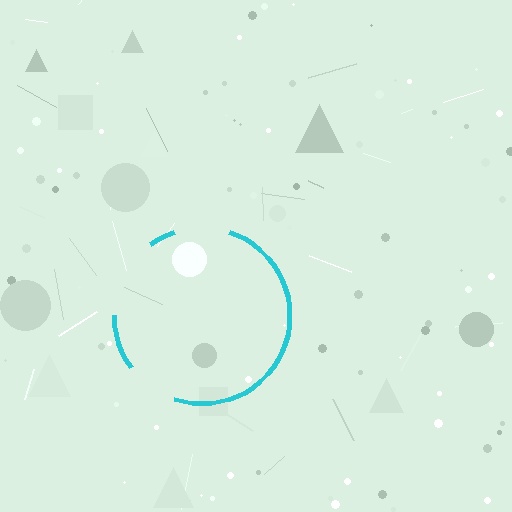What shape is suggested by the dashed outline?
The dashed outline suggests a circle.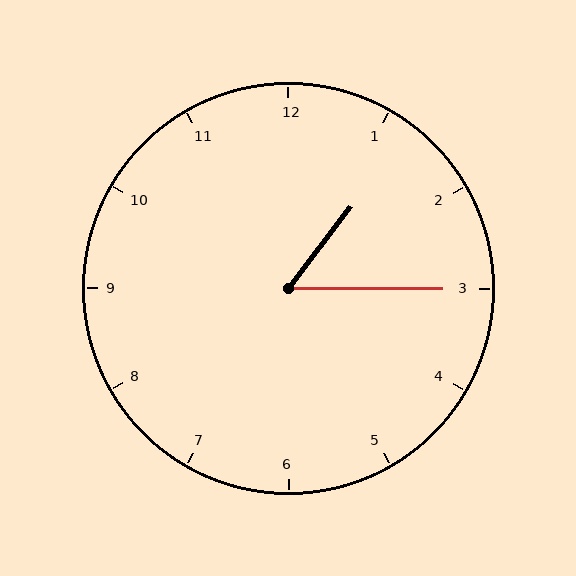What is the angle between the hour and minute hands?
Approximately 52 degrees.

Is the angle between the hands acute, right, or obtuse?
It is acute.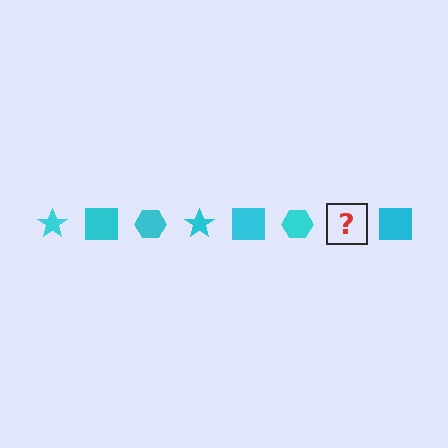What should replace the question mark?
The question mark should be replaced with a cyan star.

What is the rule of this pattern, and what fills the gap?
The rule is that the pattern cycles through star, square, hexagon shapes in cyan. The gap should be filled with a cyan star.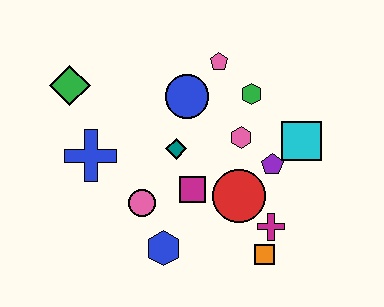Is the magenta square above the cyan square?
No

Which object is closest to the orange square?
The magenta cross is closest to the orange square.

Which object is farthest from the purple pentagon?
The green diamond is farthest from the purple pentagon.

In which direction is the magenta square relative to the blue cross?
The magenta square is to the right of the blue cross.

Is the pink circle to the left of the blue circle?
Yes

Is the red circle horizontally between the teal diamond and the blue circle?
No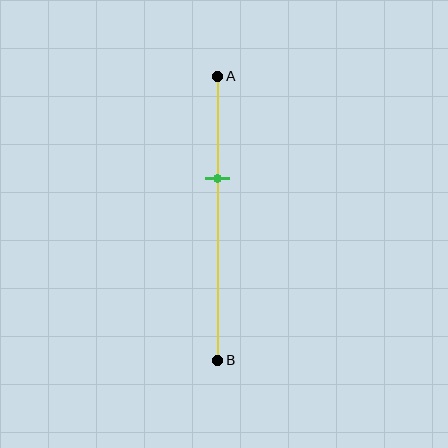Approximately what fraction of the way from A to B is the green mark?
The green mark is approximately 35% of the way from A to B.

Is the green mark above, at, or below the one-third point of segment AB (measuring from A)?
The green mark is approximately at the one-third point of segment AB.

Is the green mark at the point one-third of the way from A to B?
Yes, the mark is approximately at the one-third point.